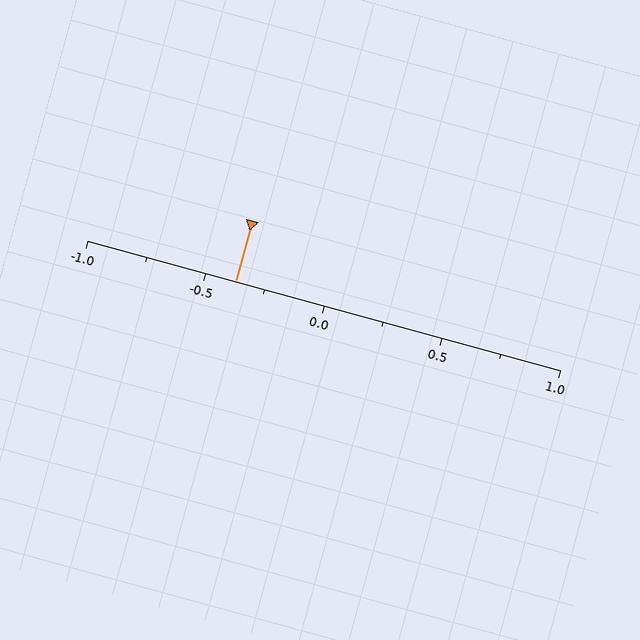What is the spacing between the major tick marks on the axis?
The major ticks are spaced 0.5 apart.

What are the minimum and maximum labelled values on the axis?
The axis runs from -1.0 to 1.0.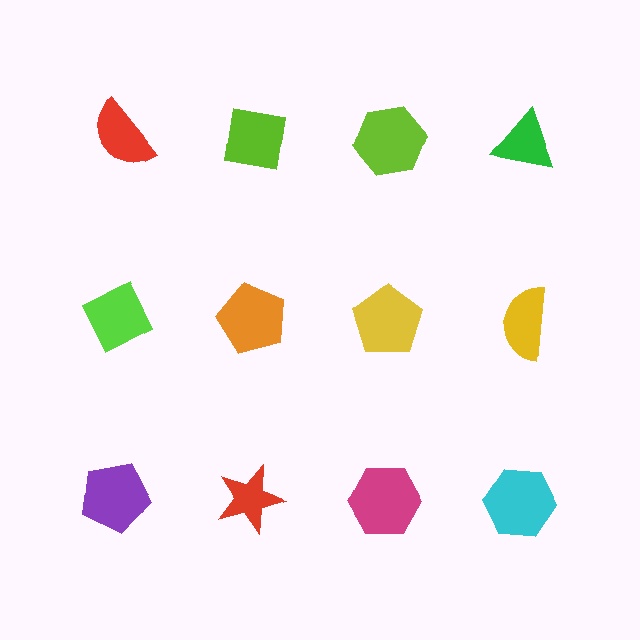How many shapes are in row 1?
4 shapes.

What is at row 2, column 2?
An orange pentagon.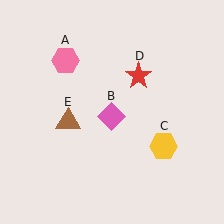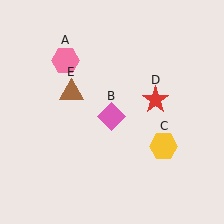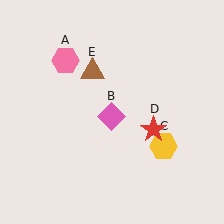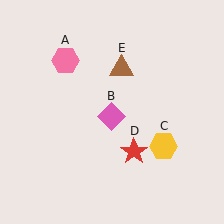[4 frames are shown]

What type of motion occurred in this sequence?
The red star (object D), brown triangle (object E) rotated clockwise around the center of the scene.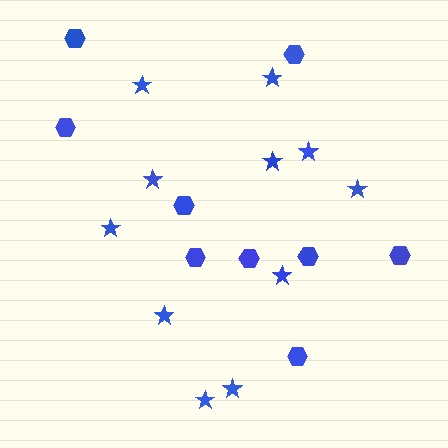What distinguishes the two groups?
There are 2 groups: one group of stars (11) and one group of hexagons (9).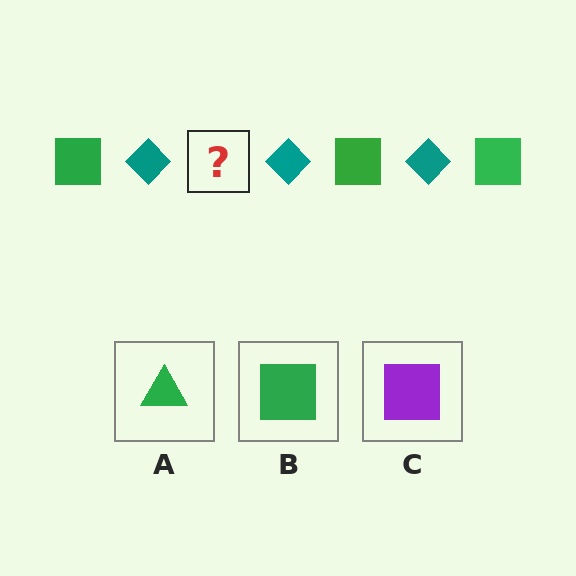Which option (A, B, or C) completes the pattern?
B.